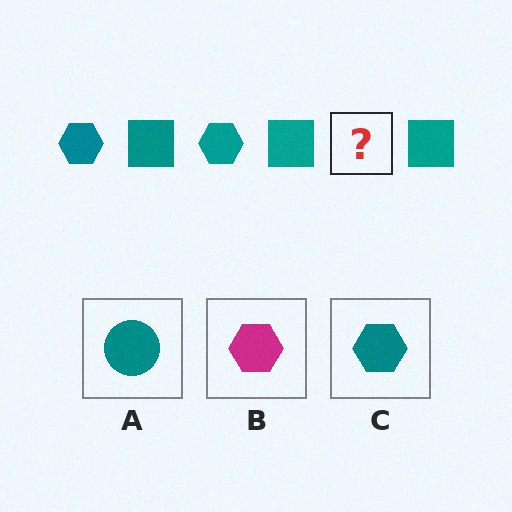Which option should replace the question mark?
Option C.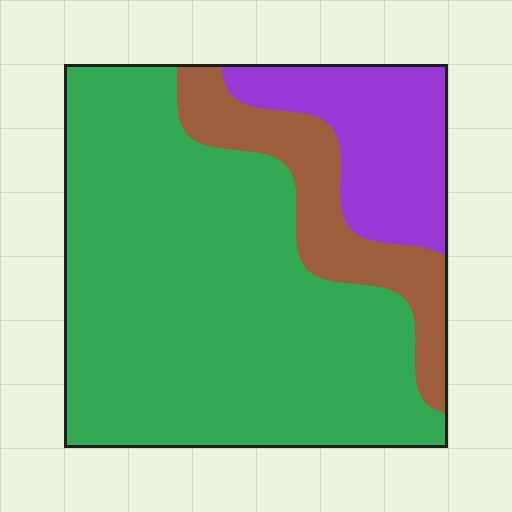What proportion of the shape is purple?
Purple covers 17% of the shape.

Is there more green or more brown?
Green.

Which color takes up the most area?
Green, at roughly 70%.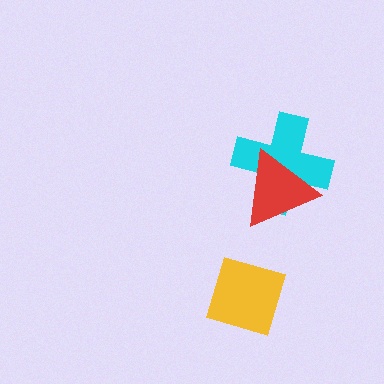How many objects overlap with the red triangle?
1 object overlaps with the red triangle.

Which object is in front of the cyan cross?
The red triangle is in front of the cyan cross.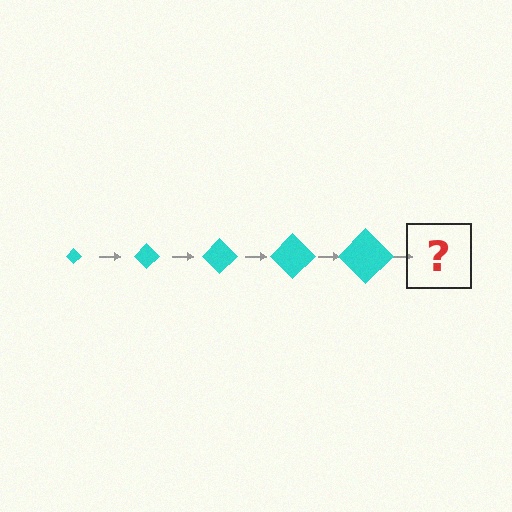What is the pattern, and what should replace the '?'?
The pattern is that the diamond gets progressively larger each step. The '?' should be a cyan diamond, larger than the previous one.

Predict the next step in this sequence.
The next step is a cyan diamond, larger than the previous one.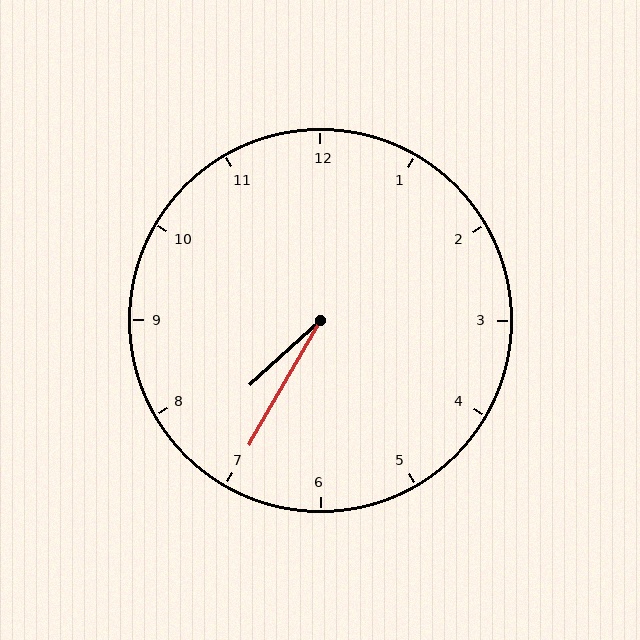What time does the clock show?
7:35.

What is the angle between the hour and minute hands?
Approximately 18 degrees.